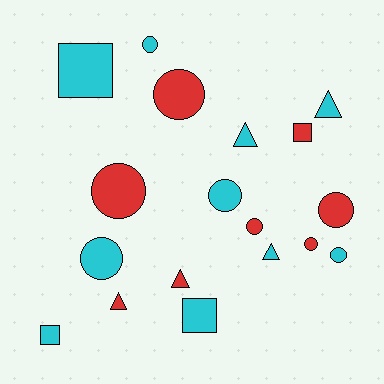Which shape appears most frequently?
Circle, with 9 objects.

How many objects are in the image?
There are 18 objects.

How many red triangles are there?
There are 2 red triangles.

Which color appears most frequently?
Cyan, with 10 objects.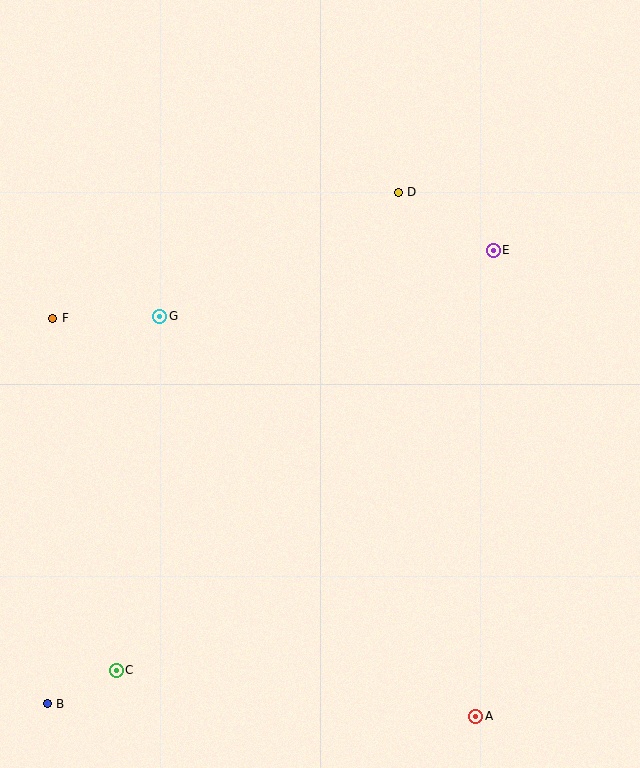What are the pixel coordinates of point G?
Point G is at (160, 316).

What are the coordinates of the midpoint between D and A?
The midpoint between D and A is at (437, 454).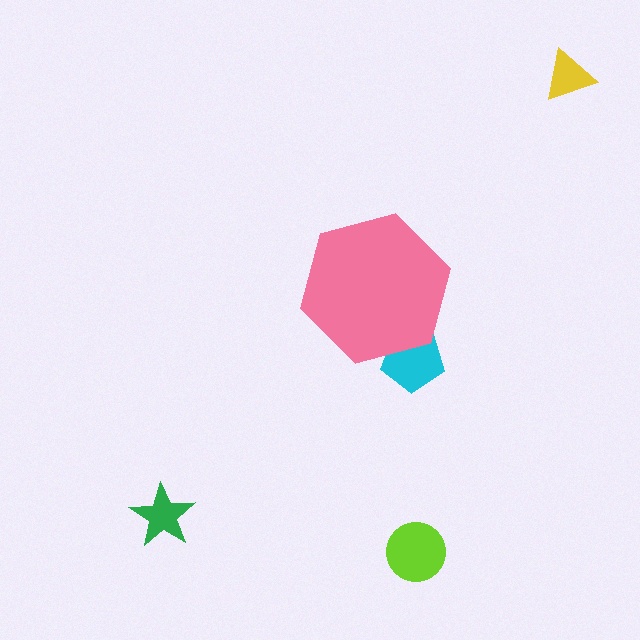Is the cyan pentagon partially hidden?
Yes, the cyan pentagon is partially hidden behind the pink hexagon.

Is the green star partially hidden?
No, the green star is fully visible.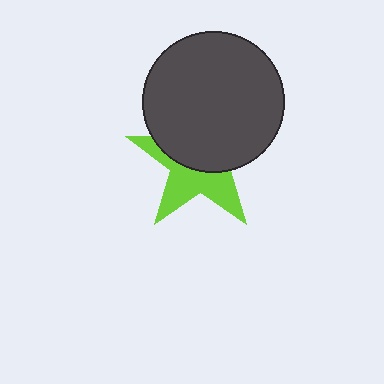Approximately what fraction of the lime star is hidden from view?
Roughly 56% of the lime star is hidden behind the dark gray circle.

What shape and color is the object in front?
The object in front is a dark gray circle.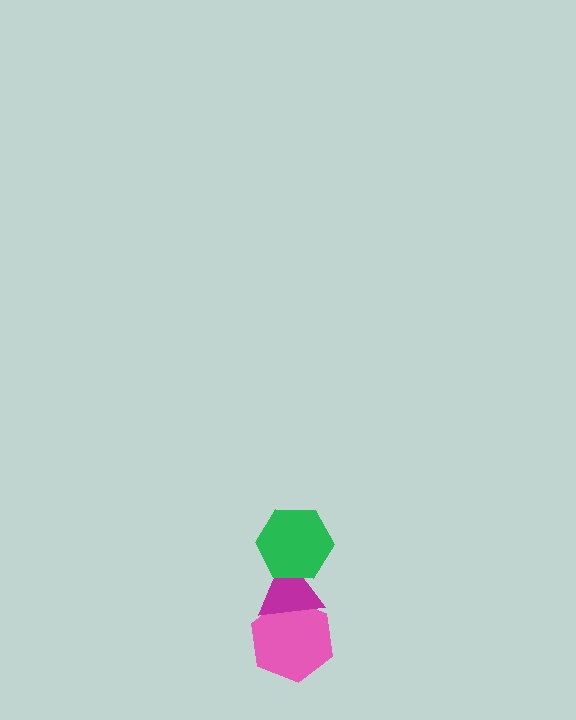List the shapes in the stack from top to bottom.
From top to bottom: the green hexagon, the magenta triangle, the pink hexagon.